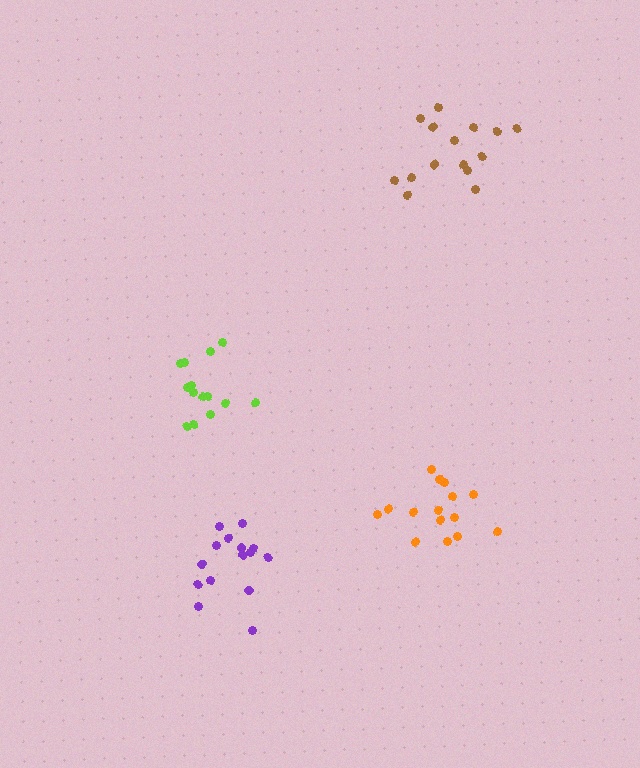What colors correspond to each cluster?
The clusters are colored: orange, brown, lime, purple.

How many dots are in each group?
Group 1: 15 dots, Group 2: 15 dots, Group 3: 14 dots, Group 4: 15 dots (59 total).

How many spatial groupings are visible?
There are 4 spatial groupings.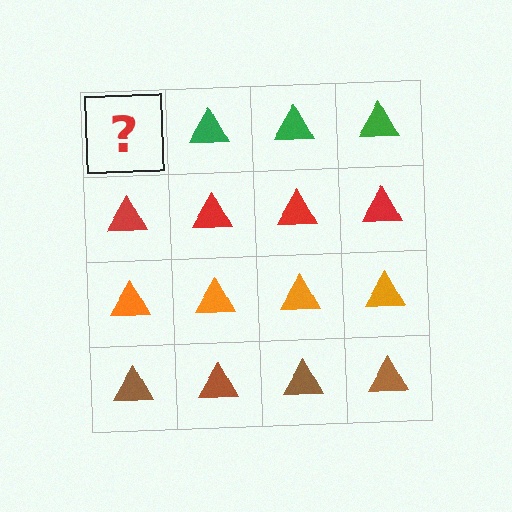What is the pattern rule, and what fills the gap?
The rule is that each row has a consistent color. The gap should be filled with a green triangle.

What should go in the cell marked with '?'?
The missing cell should contain a green triangle.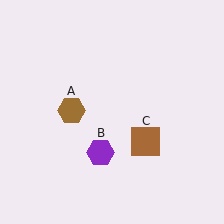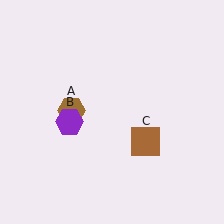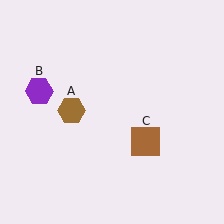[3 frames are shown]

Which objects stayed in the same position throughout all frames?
Brown hexagon (object A) and brown square (object C) remained stationary.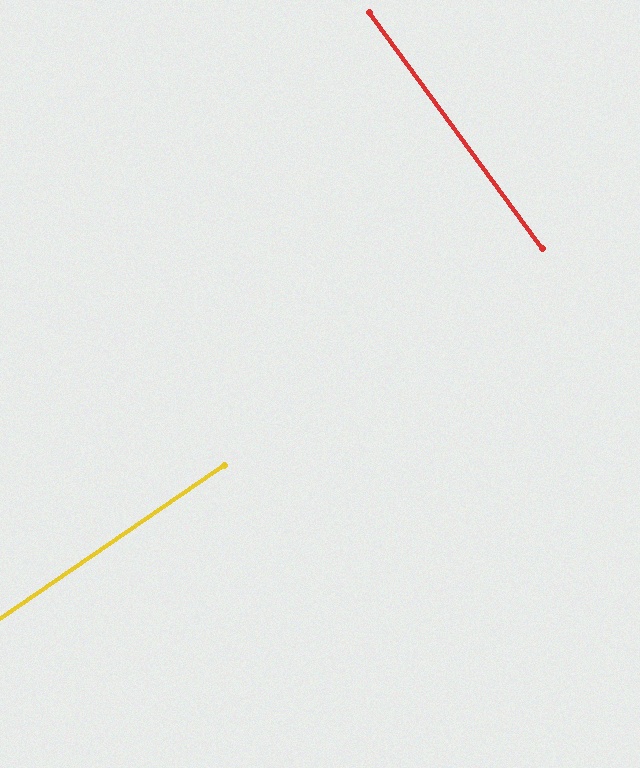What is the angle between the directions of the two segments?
Approximately 88 degrees.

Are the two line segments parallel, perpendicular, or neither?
Perpendicular — they meet at approximately 88°.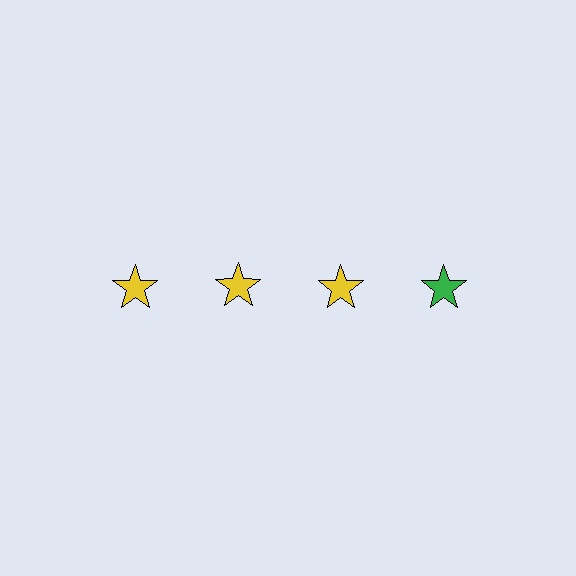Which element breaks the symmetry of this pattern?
The green star in the top row, second from right column breaks the symmetry. All other shapes are yellow stars.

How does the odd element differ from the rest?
It has a different color: green instead of yellow.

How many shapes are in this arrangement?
There are 4 shapes arranged in a grid pattern.